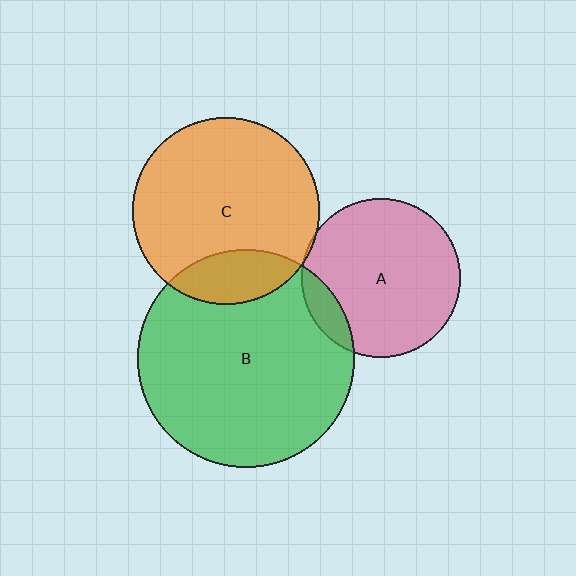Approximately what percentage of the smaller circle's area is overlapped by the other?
Approximately 10%.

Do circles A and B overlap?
Yes.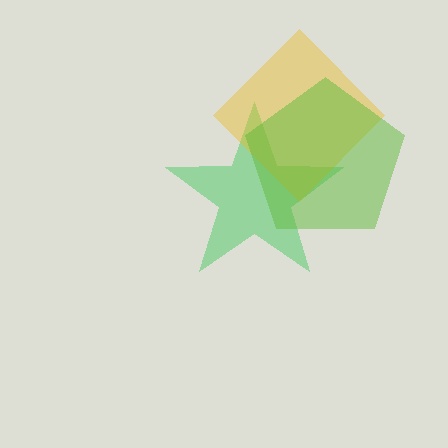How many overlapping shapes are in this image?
There are 3 overlapping shapes in the image.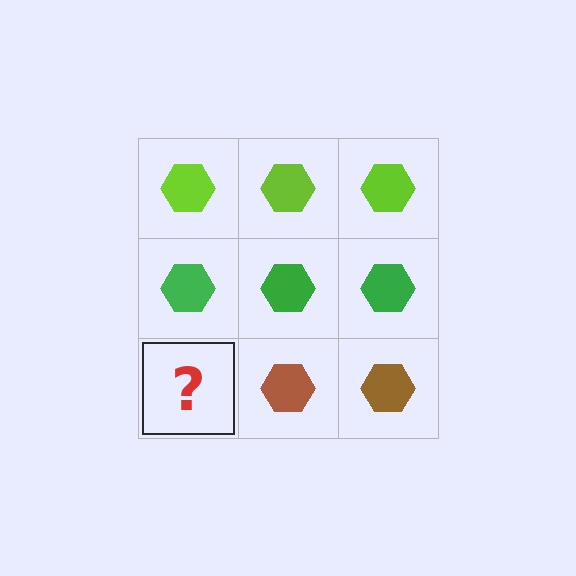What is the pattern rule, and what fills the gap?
The rule is that each row has a consistent color. The gap should be filled with a brown hexagon.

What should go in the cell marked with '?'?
The missing cell should contain a brown hexagon.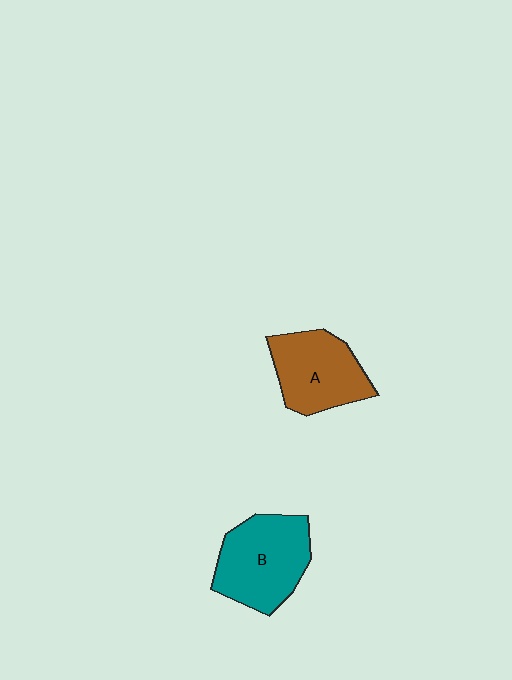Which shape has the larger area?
Shape B (teal).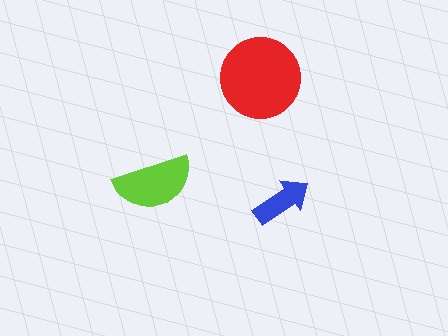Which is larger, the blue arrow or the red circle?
The red circle.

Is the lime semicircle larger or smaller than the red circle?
Smaller.